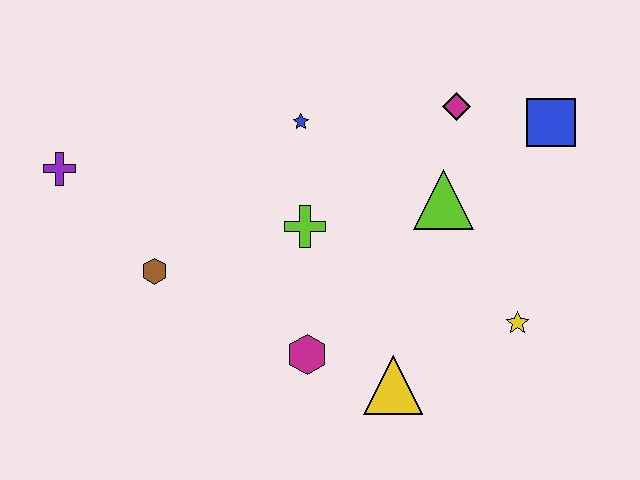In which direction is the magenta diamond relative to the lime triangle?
The magenta diamond is above the lime triangle.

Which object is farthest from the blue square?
The purple cross is farthest from the blue square.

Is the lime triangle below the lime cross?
No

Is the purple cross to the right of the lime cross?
No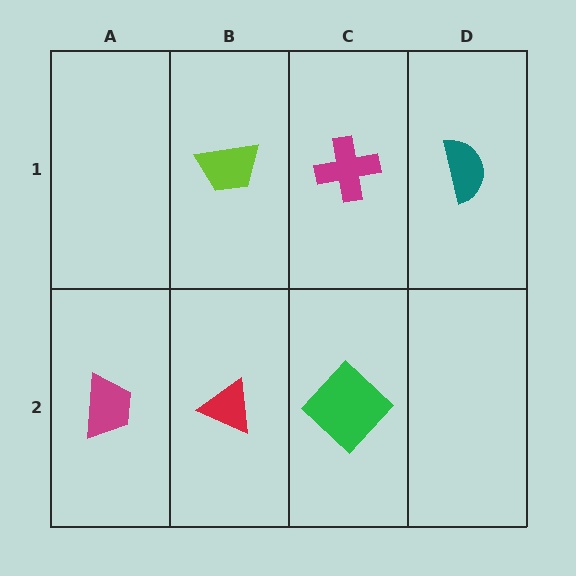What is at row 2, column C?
A green diamond.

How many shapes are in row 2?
3 shapes.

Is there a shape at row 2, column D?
No, that cell is empty.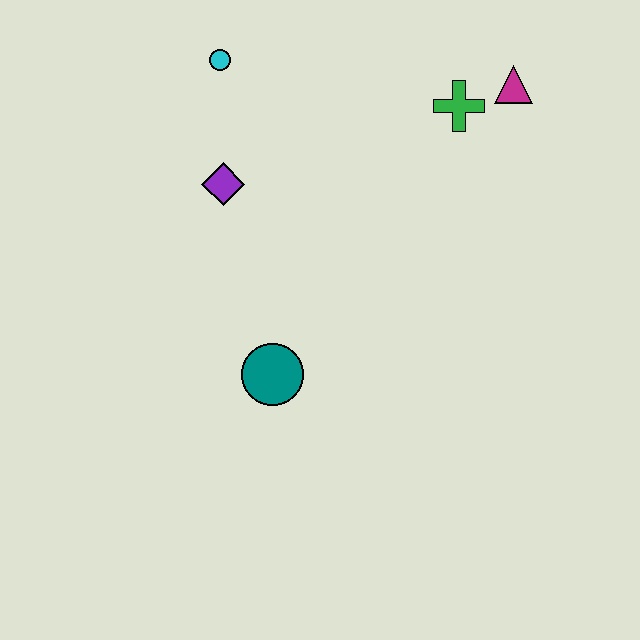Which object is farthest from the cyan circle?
The teal circle is farthest from the cyan circle.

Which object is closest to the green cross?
The magenta triangle is closest to the green cross.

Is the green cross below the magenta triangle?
Yes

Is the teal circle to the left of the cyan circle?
No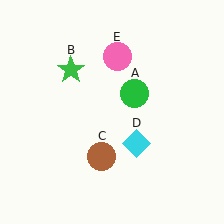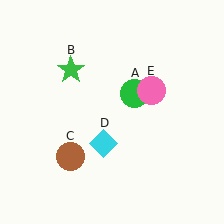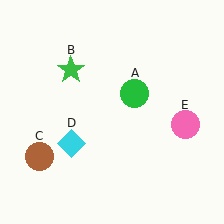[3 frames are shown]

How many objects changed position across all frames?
3 objects changed position: brown circle (object C), cyan diamond (object D), pink circle (object E).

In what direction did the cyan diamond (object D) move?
The cyan diamond (object D) moved left.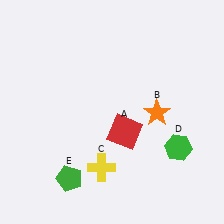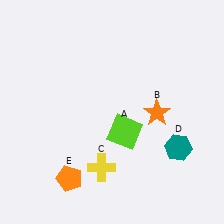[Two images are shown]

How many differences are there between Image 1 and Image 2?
There are 3 differences between the two images.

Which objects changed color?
A changed from red to lime. D changed from green to teal. E changed from green to orange.